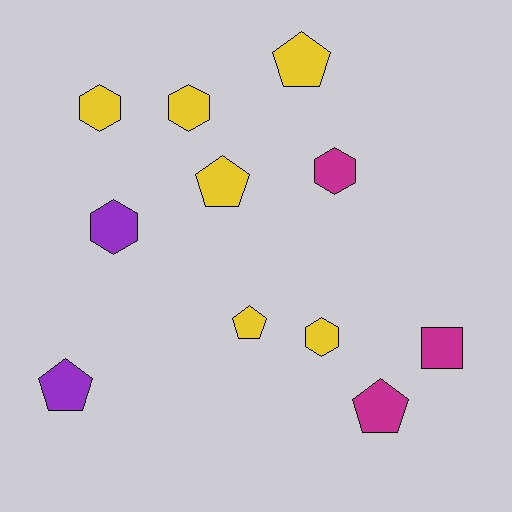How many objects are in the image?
There are 11 objects.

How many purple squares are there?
There are no purple squares.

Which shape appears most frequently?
Hexagon, with 5 objects.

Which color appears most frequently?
Yellow, with 6 objects.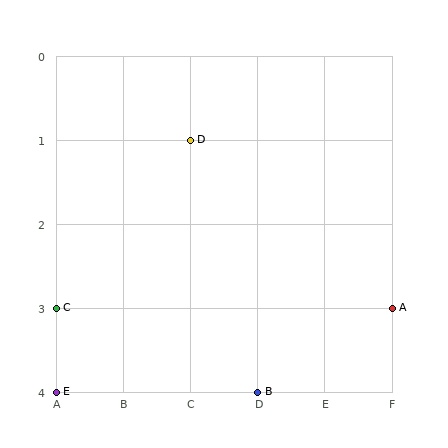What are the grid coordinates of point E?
Point E is at grid coordinates (A, 4).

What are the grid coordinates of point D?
Point D is at grid coordinates (C, 1).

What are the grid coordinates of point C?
Point C is at grid coordinates (A, 3).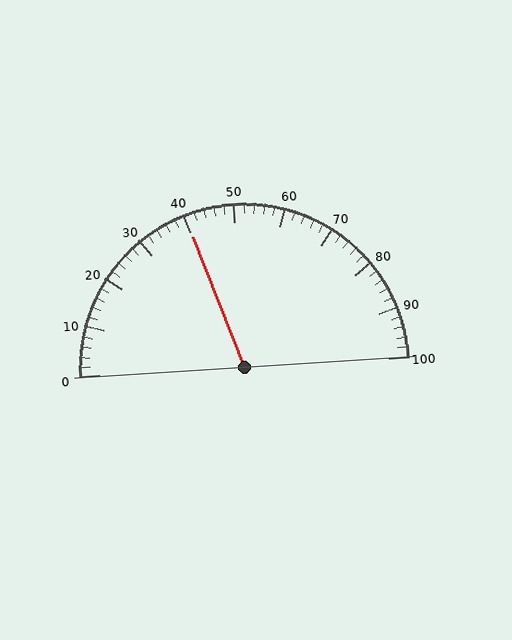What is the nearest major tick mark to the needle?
The nearest major tick mark is 40.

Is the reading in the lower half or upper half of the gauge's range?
The reading is in the lower half of the range (0 to 100).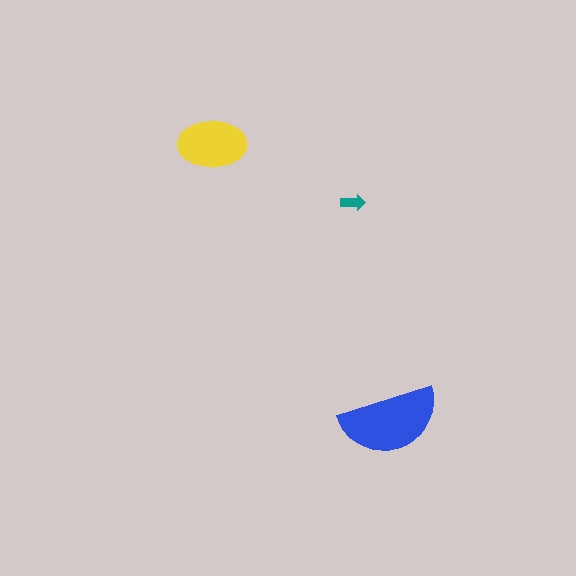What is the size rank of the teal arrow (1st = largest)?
3rd.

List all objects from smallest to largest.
The teal arrow, the yellow ellipse, the blue semicircle.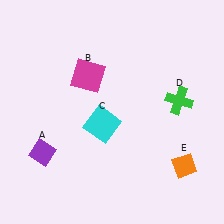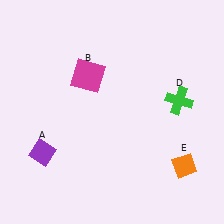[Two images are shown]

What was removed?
The cyan square (C) was removed in Image 2.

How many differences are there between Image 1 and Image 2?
There is 1 difference between the two images.